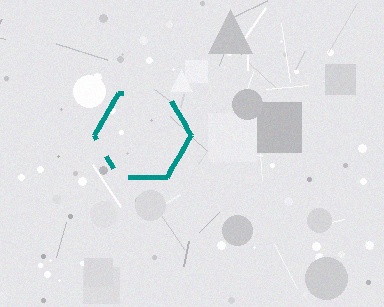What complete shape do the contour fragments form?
The contour fragments form a hexagon.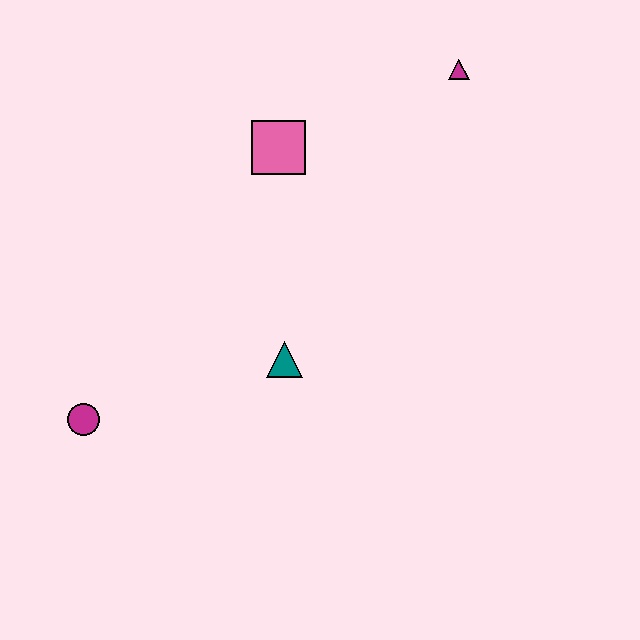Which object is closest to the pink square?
The magenta triangle is closest to the pink square.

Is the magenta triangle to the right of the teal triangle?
Yes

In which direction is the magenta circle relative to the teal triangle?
The magenta circle is to the left of the teal triangle.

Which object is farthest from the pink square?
The magenta circle is farthest from the pink square.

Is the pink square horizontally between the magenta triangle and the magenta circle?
Yes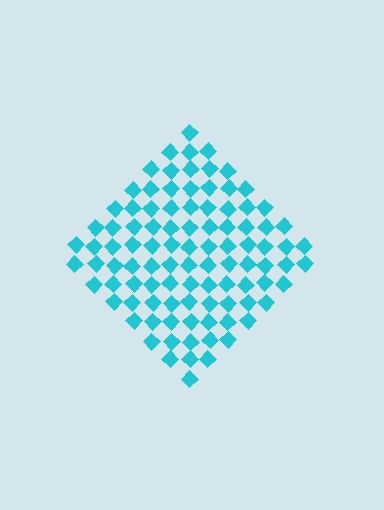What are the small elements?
The small elements are diamonds.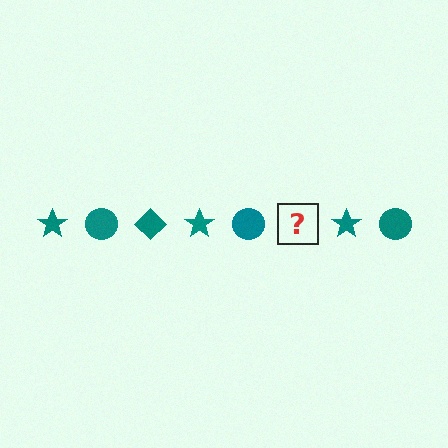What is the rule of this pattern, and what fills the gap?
The rule is that the pattern cycles through star, circle, diamond shapes in teal. The gap should be filled with a teal diamond.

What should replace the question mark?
The question mark should be replaced with a teal diamond.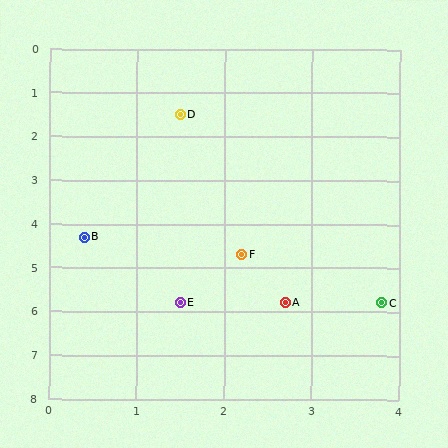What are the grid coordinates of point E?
Point E is at approximately (1.5, 5.8).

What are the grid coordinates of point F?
Point F is at approximately (2.2, 4.7).